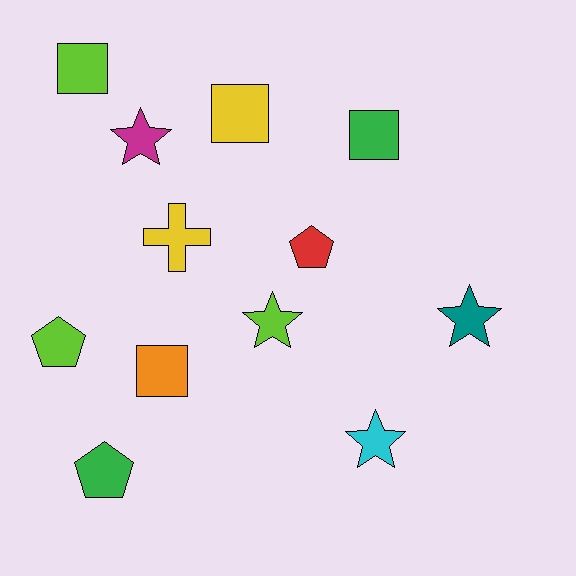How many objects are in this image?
There are 12 objects.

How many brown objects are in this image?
There are no brown objects.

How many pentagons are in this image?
There are 3 pentagons.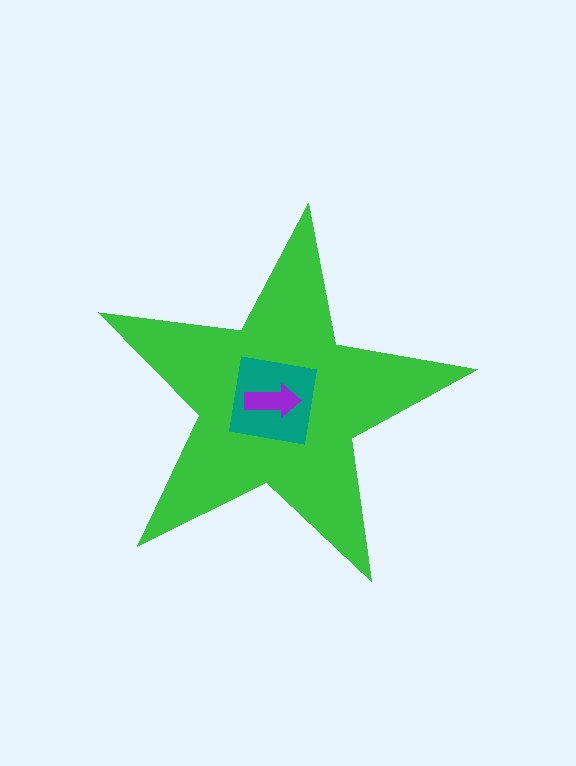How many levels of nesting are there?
3.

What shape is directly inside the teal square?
The purple arrow.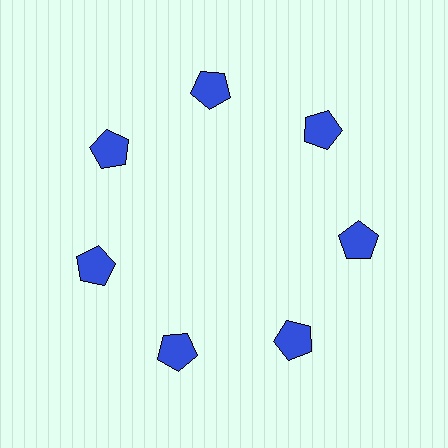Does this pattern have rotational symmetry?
Yes, this pattern has 7-fold rotational symmetry. It looks the same after rotating 51 degrees around the center.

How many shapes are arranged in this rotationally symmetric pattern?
There are 7 shapes, arranged in 7 groups of 1.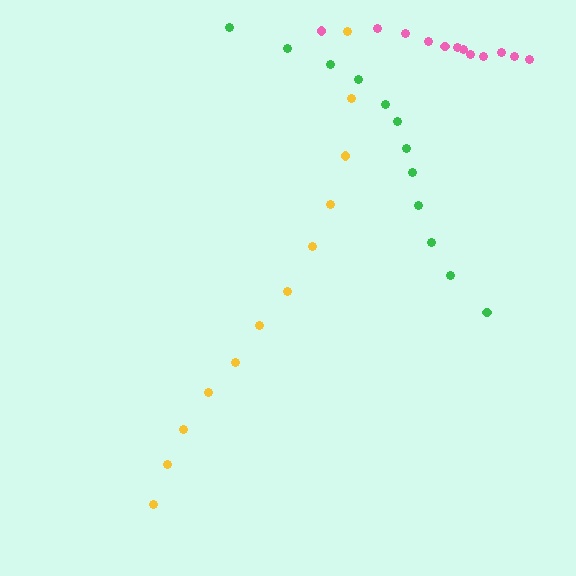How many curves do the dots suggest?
There are 3 distinct paths.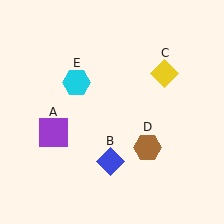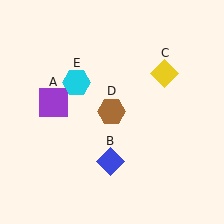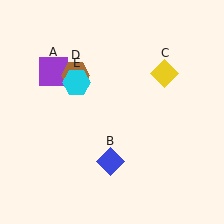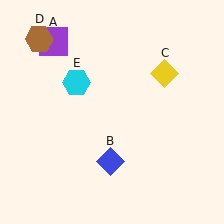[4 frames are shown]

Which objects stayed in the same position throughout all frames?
Blue diamond (object B) and yellow diamond (object C) and cyan hexagon (object E) remained stationary.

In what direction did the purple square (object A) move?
The purple square (object A) moved up.